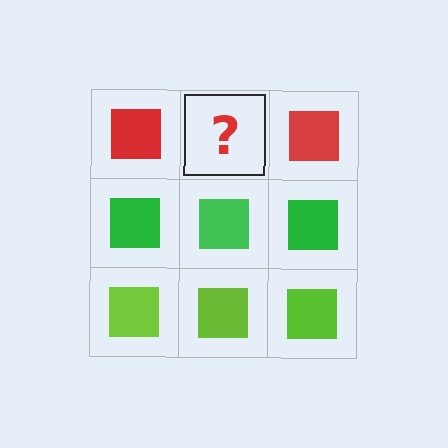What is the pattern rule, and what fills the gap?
The rule is that each row has a consistent color. The gap should be filled with a red square.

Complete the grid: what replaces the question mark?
The question mark should be replaced with a red square.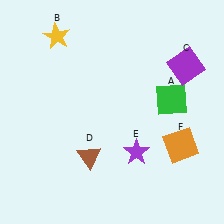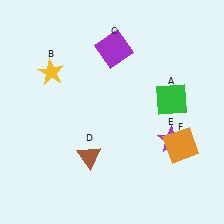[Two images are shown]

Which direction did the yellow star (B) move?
The yellow star (B) moved down.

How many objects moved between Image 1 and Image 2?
3 objects moved between the two images.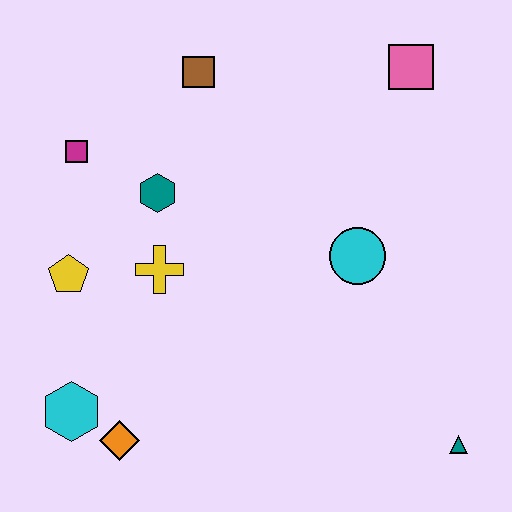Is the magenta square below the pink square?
Yes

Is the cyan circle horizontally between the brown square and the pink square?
Yes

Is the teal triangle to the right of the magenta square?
Yes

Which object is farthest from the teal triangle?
The magenta square is farthest from the teal triangle.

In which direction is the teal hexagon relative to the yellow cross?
The teal hexagon is above the yellow cross.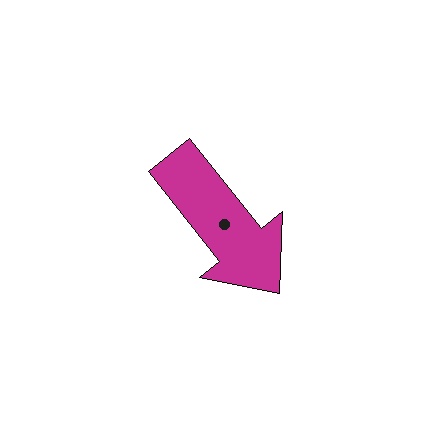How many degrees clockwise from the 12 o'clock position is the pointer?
Approximately 141 degrees.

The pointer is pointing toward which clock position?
Roughly 5 o'clock.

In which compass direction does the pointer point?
Southeast.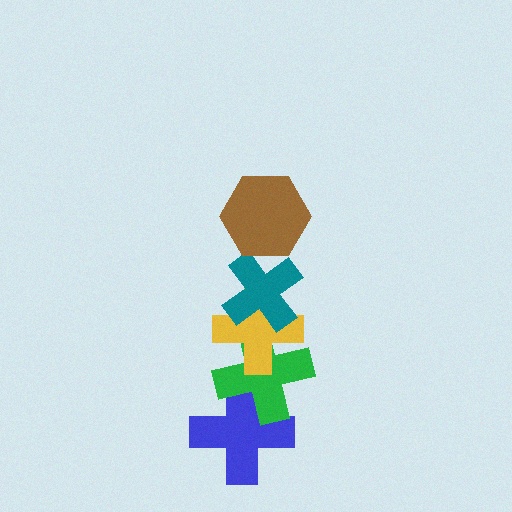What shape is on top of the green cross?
The yellow cross is on top of the green cross.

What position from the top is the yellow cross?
The yellow cross is 3rd from the top.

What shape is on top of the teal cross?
The brown hexagon is on top of the teal cross.